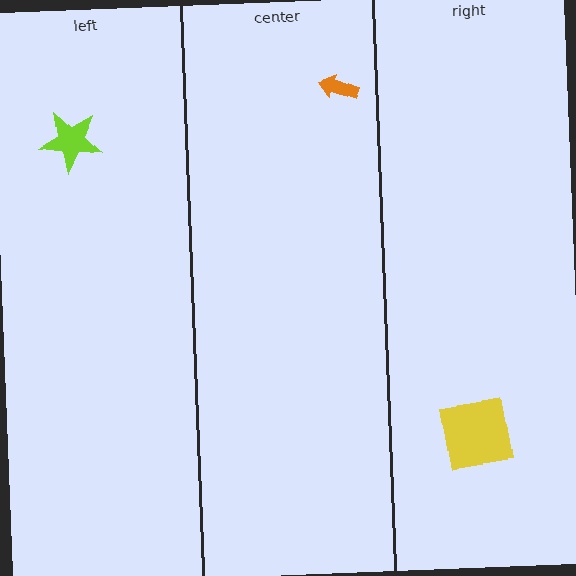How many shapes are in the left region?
1.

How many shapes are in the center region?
1.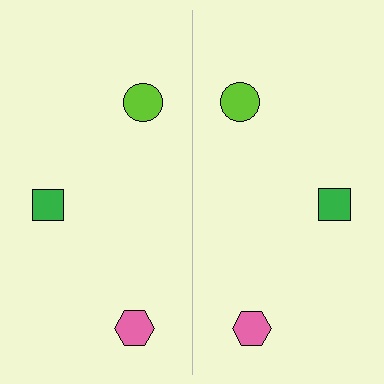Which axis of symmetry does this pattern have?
The pattern has a vertical axis of symmetry running through the center of the image.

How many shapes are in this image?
There are 6 shapes in this image.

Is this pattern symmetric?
Yes, this pattern has bilateral (reflection) symmetry.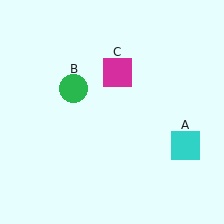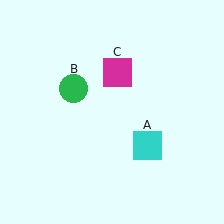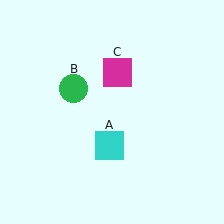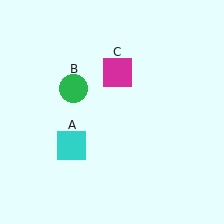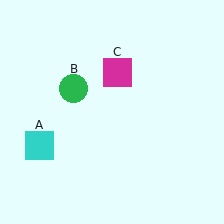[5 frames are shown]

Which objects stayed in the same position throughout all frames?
Green circle (object B) and magenta square (object C) remained stationary.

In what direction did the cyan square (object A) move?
The cyan square (object A) moved left.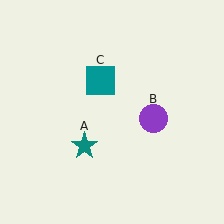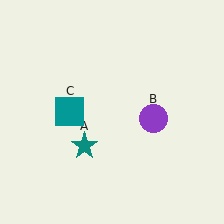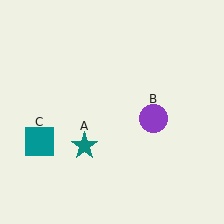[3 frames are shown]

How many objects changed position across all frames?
1 object changed position: teal square (object C).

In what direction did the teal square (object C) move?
The teal square (object C) moved down and to the left.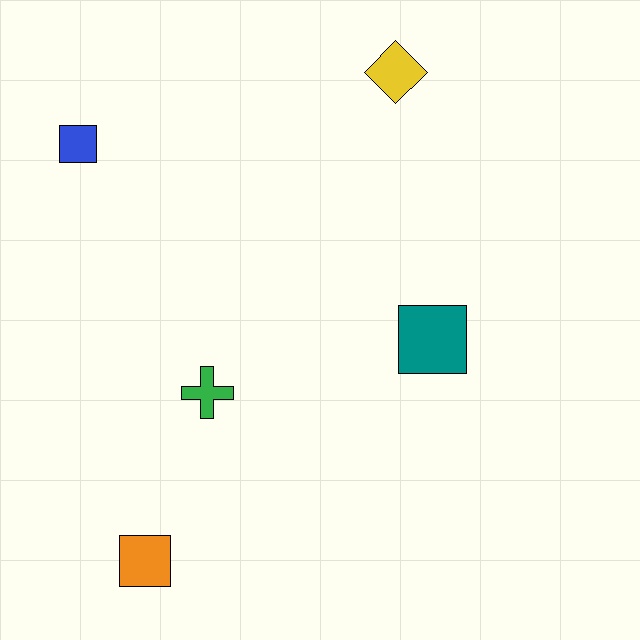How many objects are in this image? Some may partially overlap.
There are 5 objects.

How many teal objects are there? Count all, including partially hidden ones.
There is 1 teal object.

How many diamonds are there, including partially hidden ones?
There is 1 diamond.